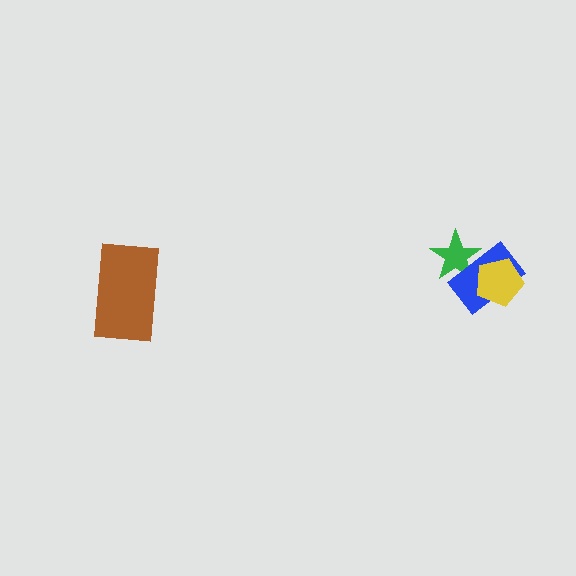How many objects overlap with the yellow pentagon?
1 object overlaps with the yellow pentagon.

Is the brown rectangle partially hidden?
No, no other shape covers it.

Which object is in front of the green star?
The blue rectangle is in front of the green star.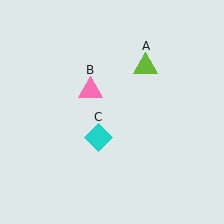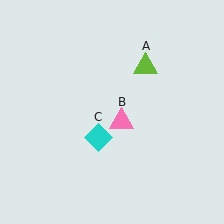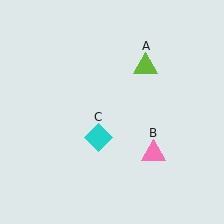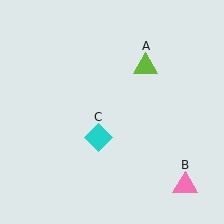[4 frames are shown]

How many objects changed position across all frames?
1 object changed position: pink triangle (object B).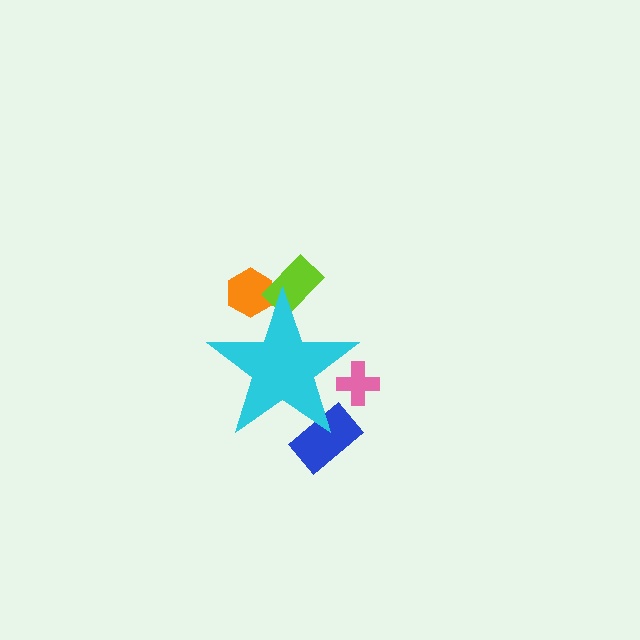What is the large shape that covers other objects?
A cyan star.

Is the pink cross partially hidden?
Yes, the pink cross is partially hidden behind the cyan star.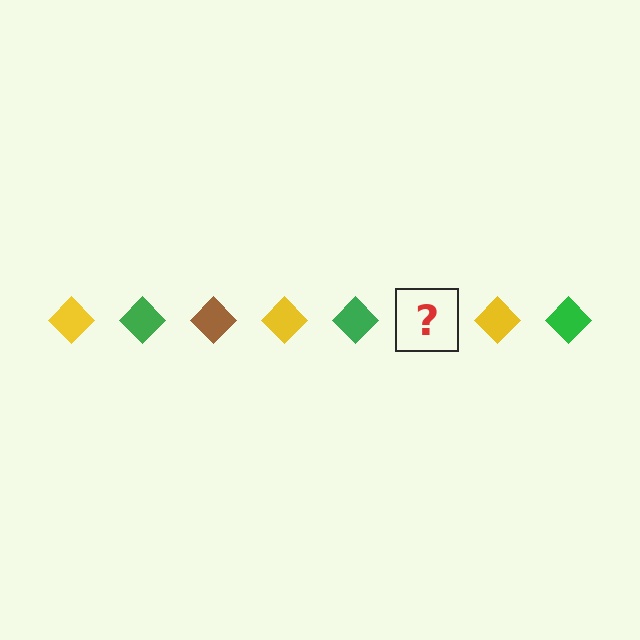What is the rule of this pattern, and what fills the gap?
The rule is that the pattern cycles through yellow, green, brown diamonds. The gap should be filled with a brown diamond.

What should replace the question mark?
The question mark should be replaced with a brown diamond.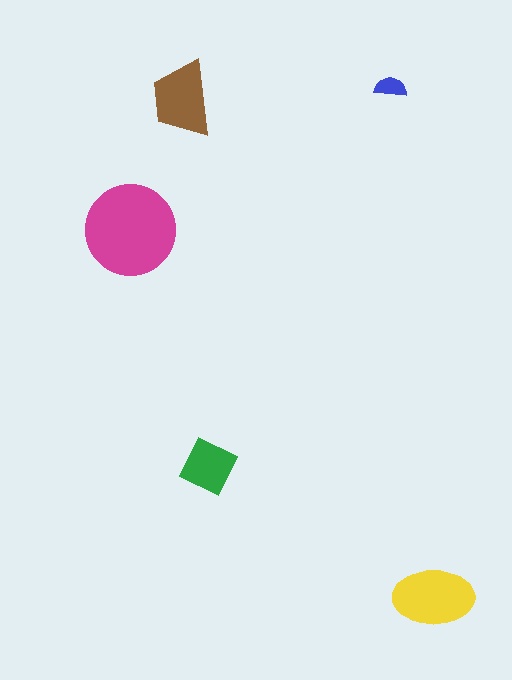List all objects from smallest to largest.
The blue semicircle, the green square, the brown trapezoid, the yellow ellipse, the magenta circle.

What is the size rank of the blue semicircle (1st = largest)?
5th.